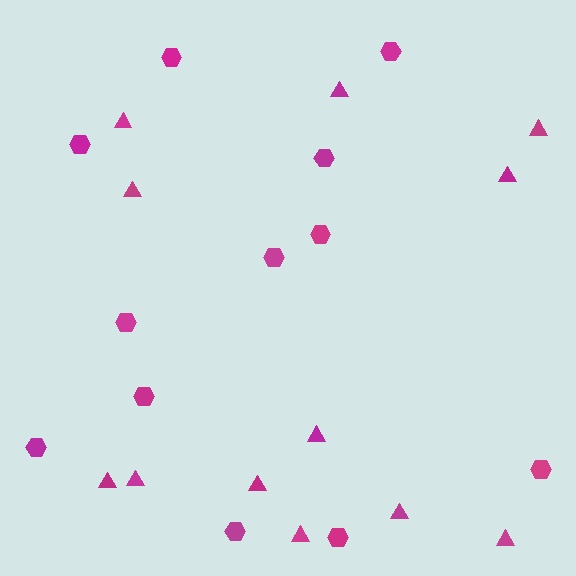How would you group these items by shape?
There are 2 groups: one group of triangles (12) and one group of hexagons (12).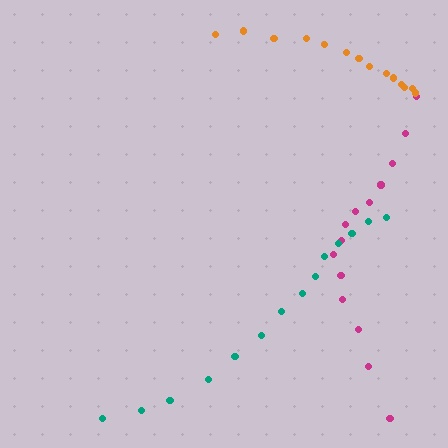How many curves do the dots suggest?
There are 3 distinct paths.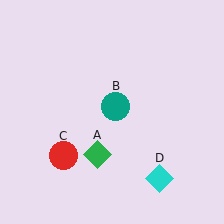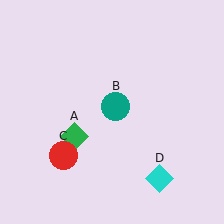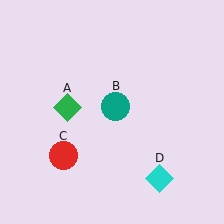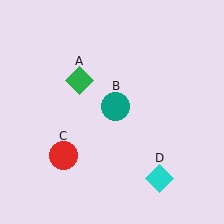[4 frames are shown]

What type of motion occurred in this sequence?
The green diamond (object A) rotated clockwise around the center of the scene.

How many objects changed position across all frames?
1 object changed position: green diamond (object A).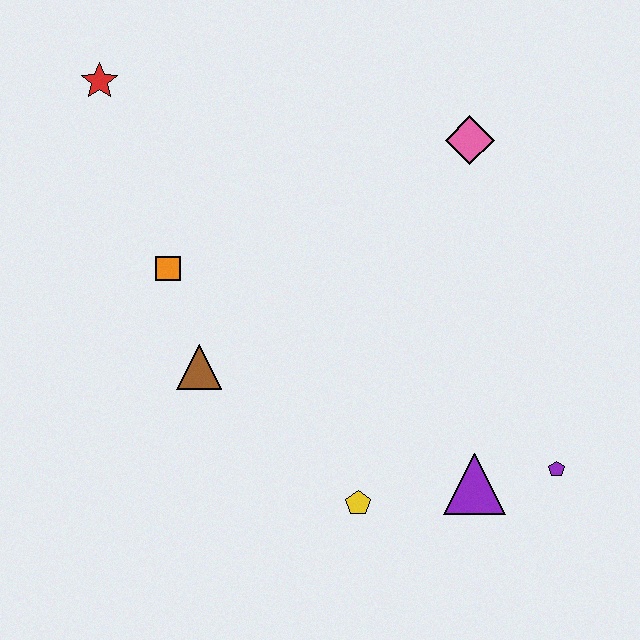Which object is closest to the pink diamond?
The orange square is closest to the pink diamond.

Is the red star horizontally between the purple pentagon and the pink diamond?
No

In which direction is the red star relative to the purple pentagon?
The red star is to the left of the purple pentagon.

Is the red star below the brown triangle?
No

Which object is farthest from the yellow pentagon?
The red star is farthest from the yellow pentagon.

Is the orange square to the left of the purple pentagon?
Yes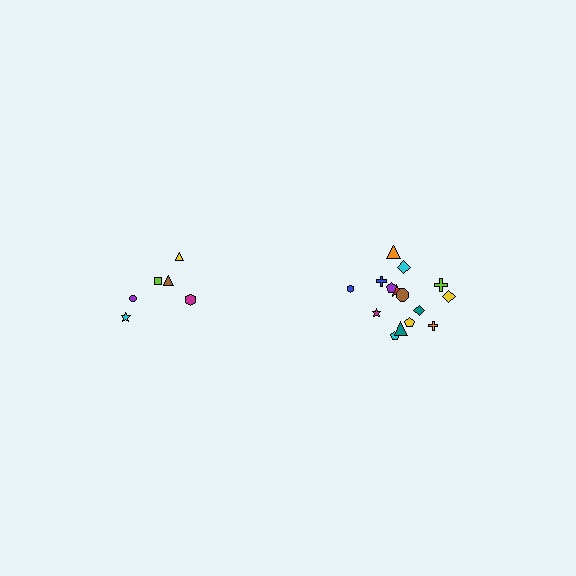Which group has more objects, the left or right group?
The right group.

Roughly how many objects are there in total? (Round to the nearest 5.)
Roughly 20 objects in total.